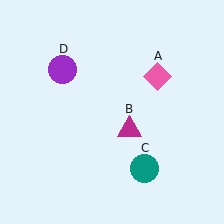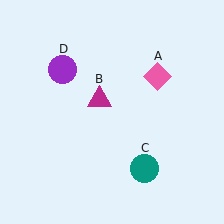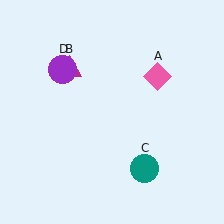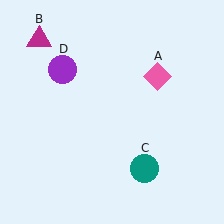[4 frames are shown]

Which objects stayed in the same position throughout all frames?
Pink diamond (object A) and teal circle (object C) and purple circle (object D) remained stationary.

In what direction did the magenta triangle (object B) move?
The magenta triangle (object B) moved up and to the left.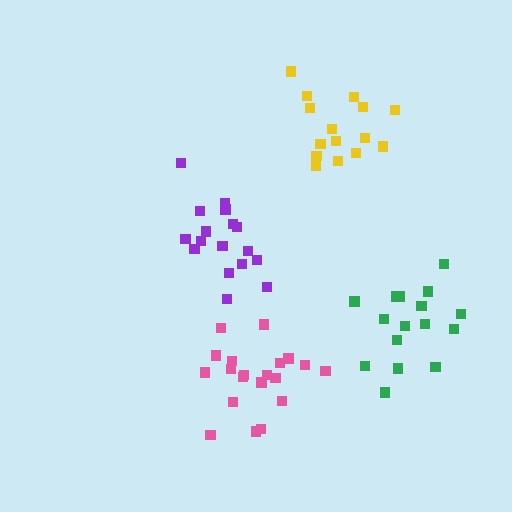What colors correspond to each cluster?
The clusters are colored: yellow, pink, purple, green.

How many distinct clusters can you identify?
There are 4 distinct clusters.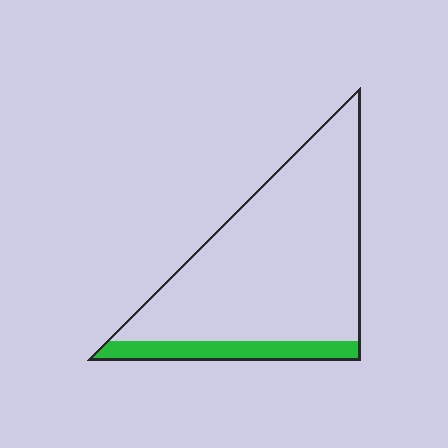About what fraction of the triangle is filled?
About one eighth (1/8).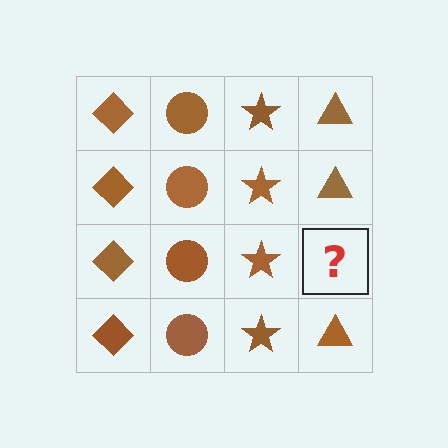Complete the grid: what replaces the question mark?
The question mark should be replaced with a brown triangle.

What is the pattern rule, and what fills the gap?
The rule is that each column has a consistent shape. The gap should be filled with a brown triangle.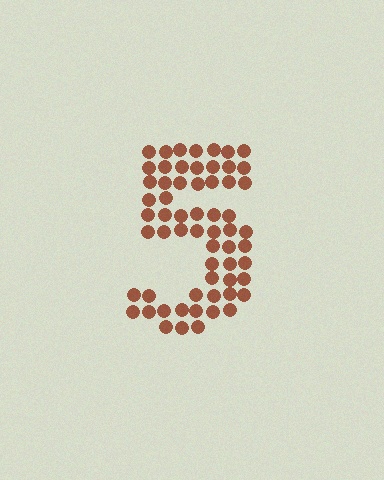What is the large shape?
The large shape is the digit 5.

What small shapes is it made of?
It is made of small circles.